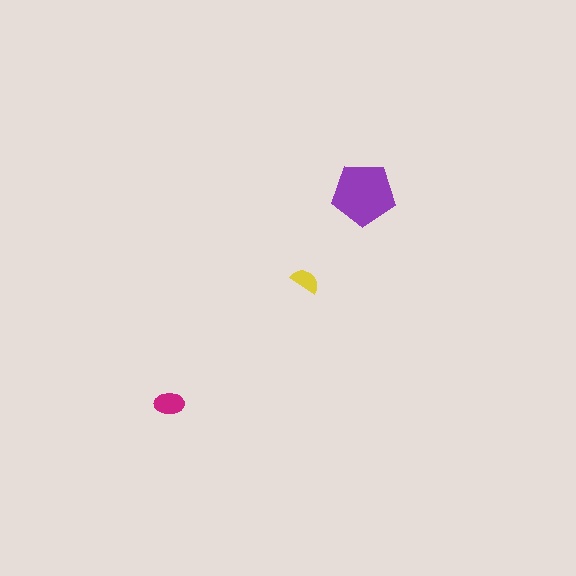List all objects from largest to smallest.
The purple pentagon, the magenta ellipse, the yellow semicircle.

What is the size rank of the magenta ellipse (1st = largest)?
2nd.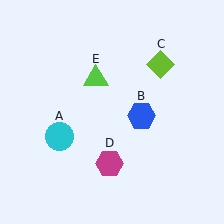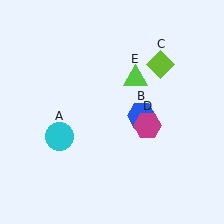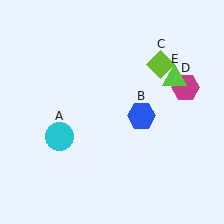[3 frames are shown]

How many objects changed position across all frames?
2 objects changed position: magenta hexagon (object D), lime triangle (object E).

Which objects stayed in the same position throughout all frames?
Cyan circle (object A) and blue hexagon (object B) and lime diamond (object C) remained stationary.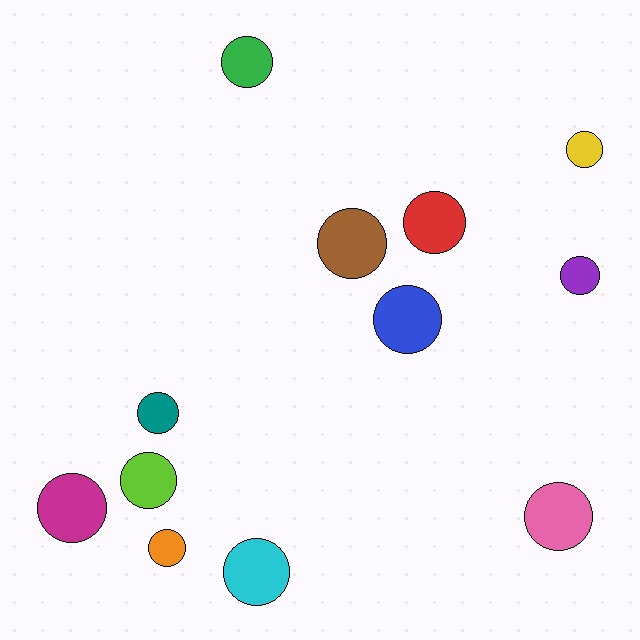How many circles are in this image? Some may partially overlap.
There are 12 circles.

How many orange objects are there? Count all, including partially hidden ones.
There is 1 orange object.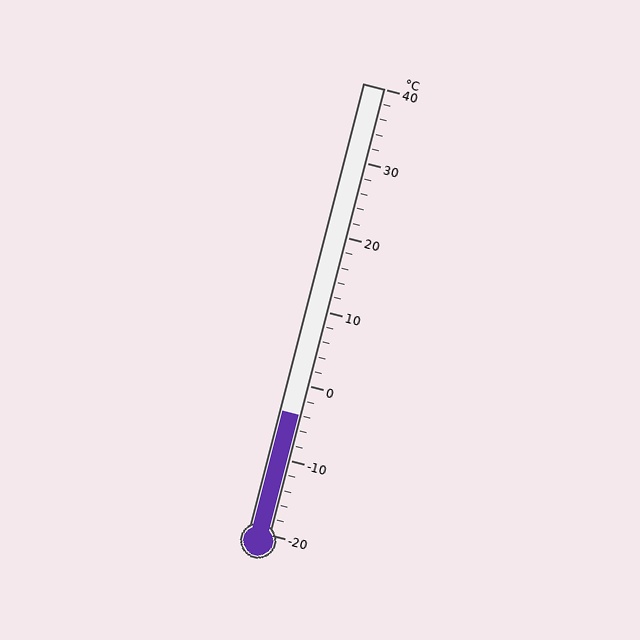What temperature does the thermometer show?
The thermometer shows approximately -4°C.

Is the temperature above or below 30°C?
The temperature is below 30°C.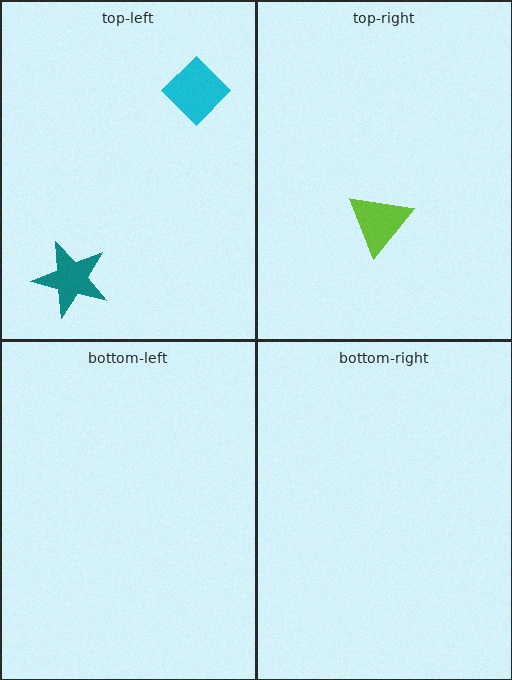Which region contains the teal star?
The top-left region.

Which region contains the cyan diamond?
The top-left region.